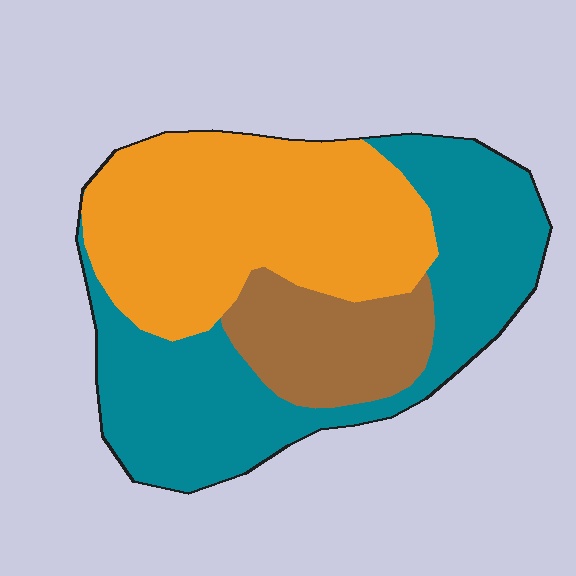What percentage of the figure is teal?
Teal takes up about two fifths (2/5) of the figure.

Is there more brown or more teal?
Teal.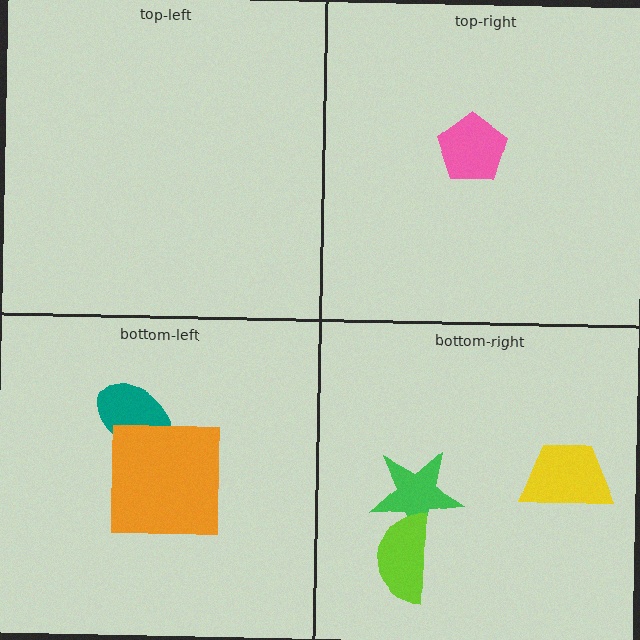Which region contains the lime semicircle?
The bottom-right region.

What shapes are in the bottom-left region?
The teal ellipse, the orange square.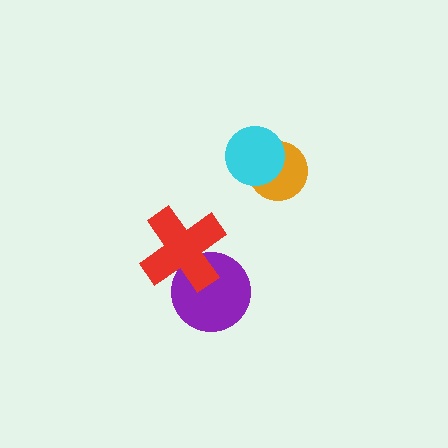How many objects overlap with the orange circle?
1 object overlaps with the orange circle.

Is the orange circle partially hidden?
Yes, it is partially covered by another shape.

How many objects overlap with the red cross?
1 object overlaps with the red cross.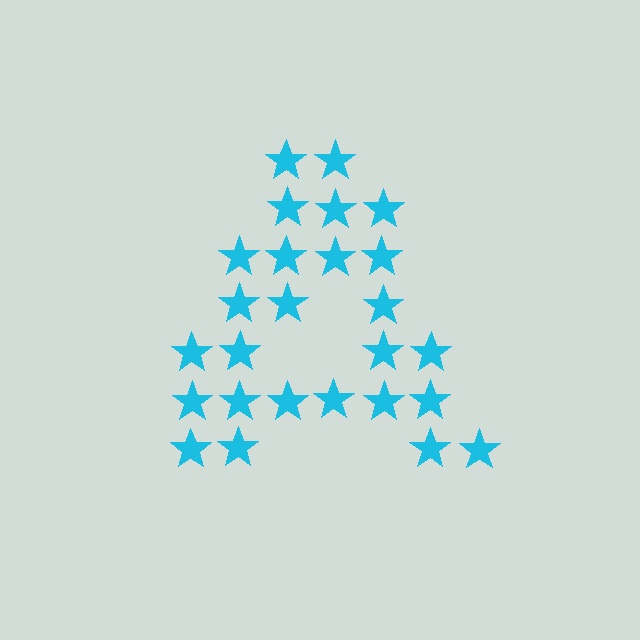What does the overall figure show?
The overall figure shows the letter A.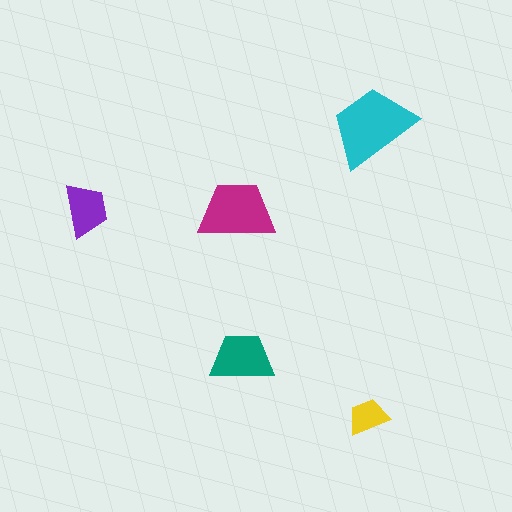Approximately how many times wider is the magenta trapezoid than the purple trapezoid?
About 1.5 times wider.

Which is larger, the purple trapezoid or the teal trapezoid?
The teal one.